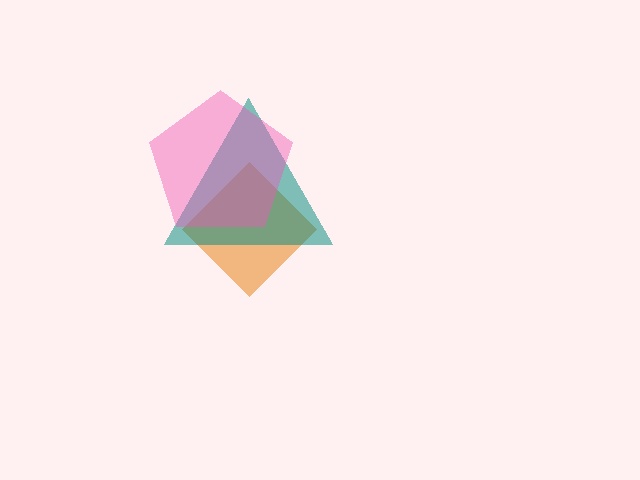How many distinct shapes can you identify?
There are 3 distinct shapes: an orange diamond, a teal triangle, a pink pentagon.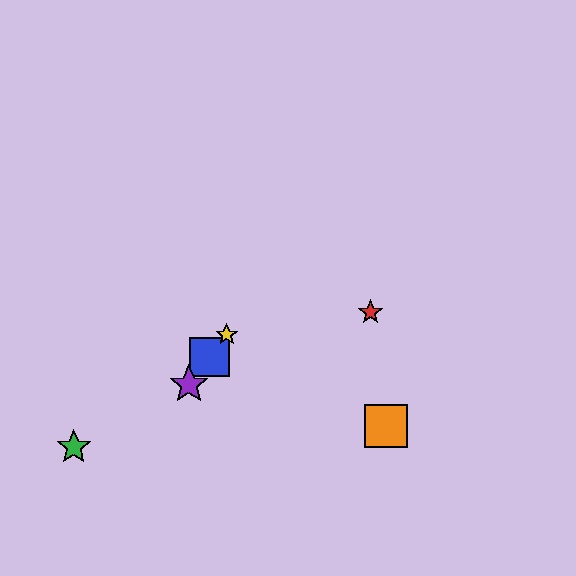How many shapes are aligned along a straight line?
3 shapes (the blue square, the yellow star, the purple star) are aligned along a straight line.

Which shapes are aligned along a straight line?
The blue square, the yellow star, the purple star are aligned along a straight line.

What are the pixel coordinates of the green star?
The green star is at (74, 447).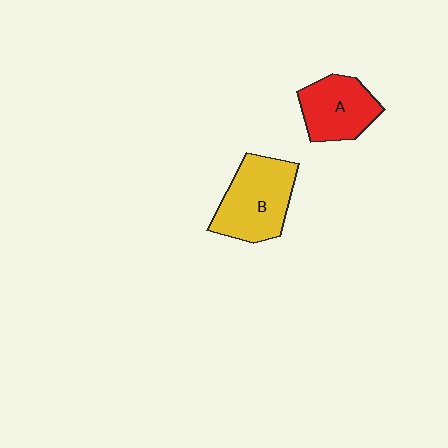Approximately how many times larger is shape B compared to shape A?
Approximately 1.3 times.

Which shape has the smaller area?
Shape A (red).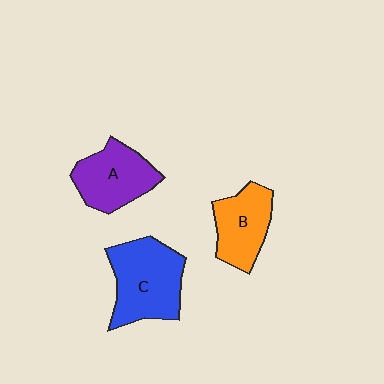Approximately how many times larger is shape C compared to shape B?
Approximately 1.4 times.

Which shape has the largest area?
Shape C (blue).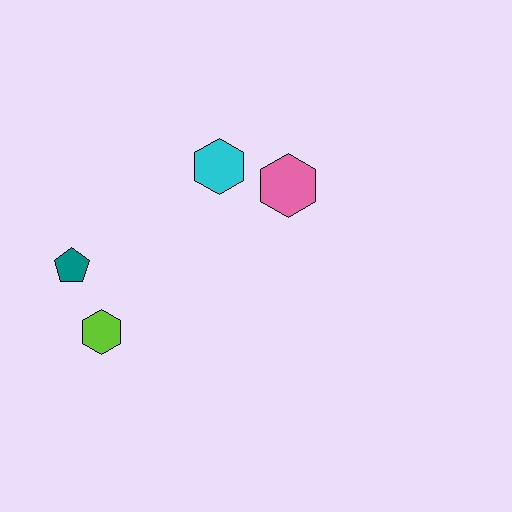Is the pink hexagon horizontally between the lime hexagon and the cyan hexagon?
No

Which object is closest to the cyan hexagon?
The pink hexagon is closest to the cyan hexagon.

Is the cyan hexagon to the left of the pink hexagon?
Yes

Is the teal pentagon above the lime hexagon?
Yes